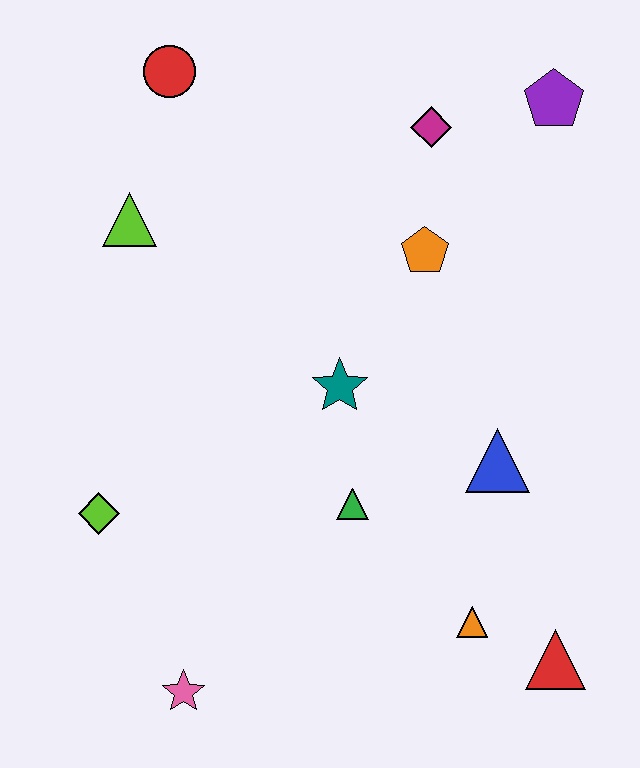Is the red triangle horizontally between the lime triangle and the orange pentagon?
No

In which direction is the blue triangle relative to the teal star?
The blue triangle is to the right of the teal star.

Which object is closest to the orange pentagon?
The magenta diamond is closest to the orange pentagon.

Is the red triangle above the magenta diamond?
No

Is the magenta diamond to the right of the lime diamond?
Yes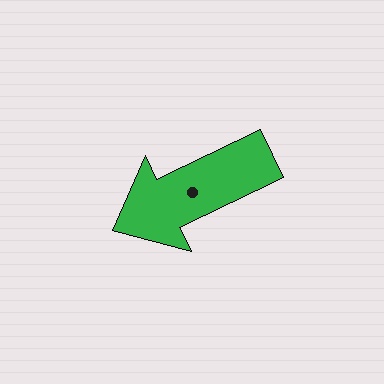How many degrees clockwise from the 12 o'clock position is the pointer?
Approximately 244 degrees.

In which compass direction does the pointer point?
Southwest.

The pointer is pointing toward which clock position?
Roughly 8 o'clock.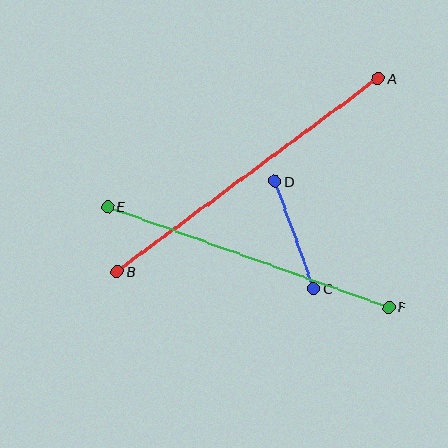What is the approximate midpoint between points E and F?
The midpoint is at approximately (248, 257) pixels.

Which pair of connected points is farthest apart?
Points A and B are farthest apart.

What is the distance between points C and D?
The distance is approximately 114 pixels.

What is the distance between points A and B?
The distance is approximately 325 pixels.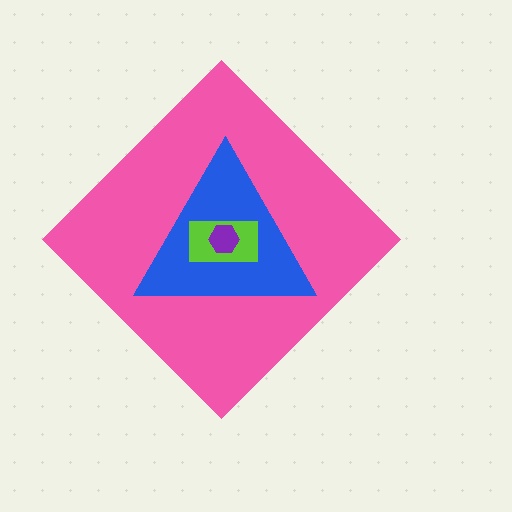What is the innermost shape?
The purple hexagon.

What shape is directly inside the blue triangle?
The lime rectangle.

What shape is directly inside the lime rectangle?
The purple hexagon.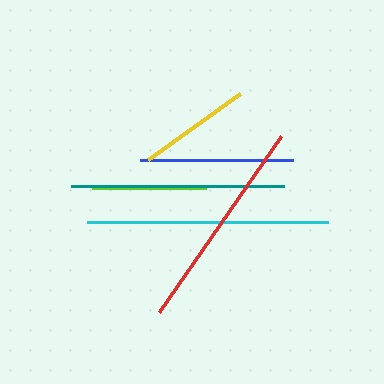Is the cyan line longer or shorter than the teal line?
The cyan line is longer than the teal line.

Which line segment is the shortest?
The yellow line is the shortest at approximately 113 pixels.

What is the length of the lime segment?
The lime segment is approximately 114 pixels long.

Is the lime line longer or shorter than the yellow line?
The lime line is longer than the yellow line.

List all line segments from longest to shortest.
From longest to shortest: cyan, red, teal, blue, lime, yellow.